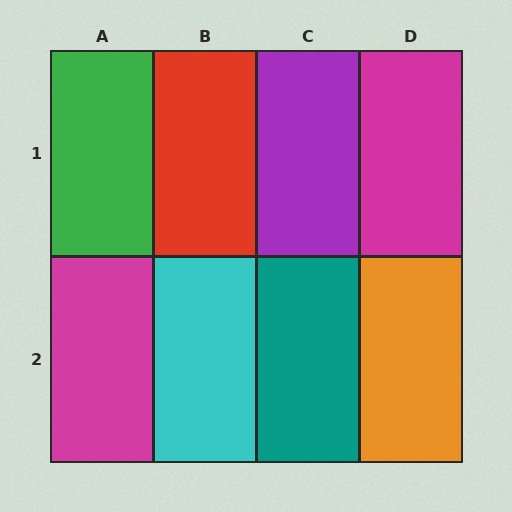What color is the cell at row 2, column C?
Teal.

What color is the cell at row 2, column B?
Cyan.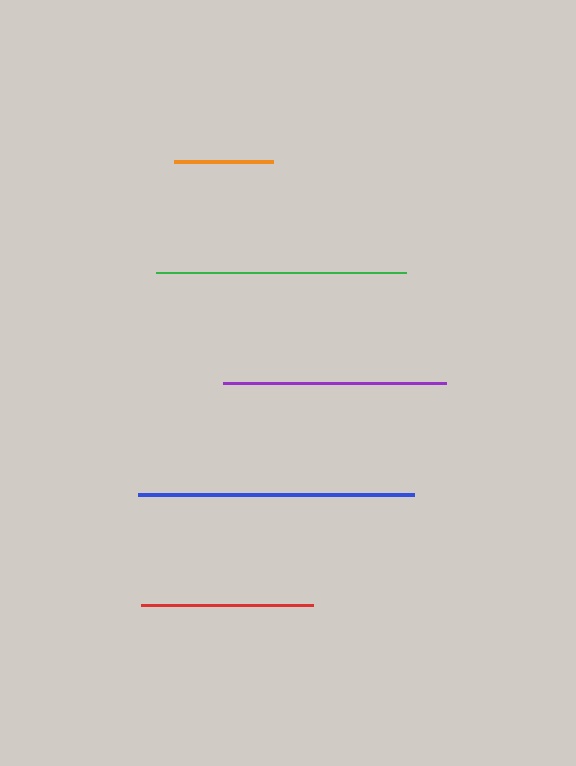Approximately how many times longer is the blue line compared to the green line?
The blue line is approximately 1.1 times the length of the green line.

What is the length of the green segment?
The green segment is approximately 250 pixels long.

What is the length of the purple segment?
The purple segment is approximately 222 pixels long.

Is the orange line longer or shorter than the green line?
The green line is longer than the orange line.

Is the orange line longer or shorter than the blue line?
The blue line is longer than the orange line.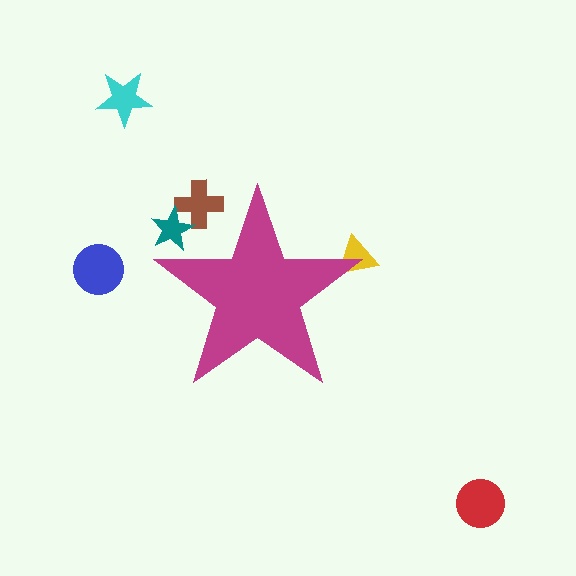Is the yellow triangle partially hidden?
Yes, the yellow triangle is partially hidden behind the magenta star.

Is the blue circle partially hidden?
No, the blue circle is fully visible.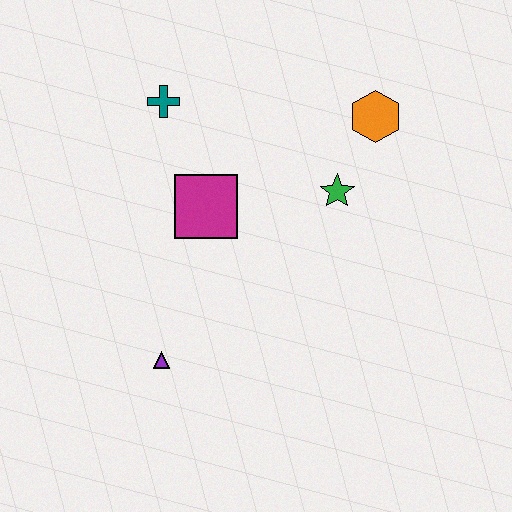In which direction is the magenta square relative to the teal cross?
The magenta square is below the teal cross.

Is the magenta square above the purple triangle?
Yes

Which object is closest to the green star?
The orange hexagon is closest to the green star.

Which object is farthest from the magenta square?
The orange hexagon is farthest from the magenta square.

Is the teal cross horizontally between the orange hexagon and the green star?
No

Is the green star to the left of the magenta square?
No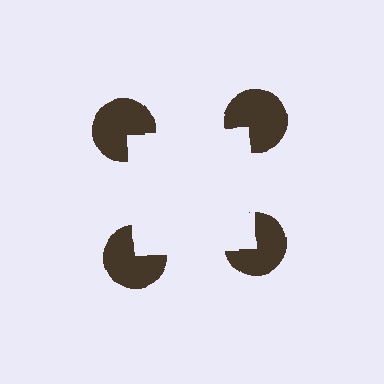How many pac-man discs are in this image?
There are 4 — one at each vertex of the illusory square.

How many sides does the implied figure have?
4 sides.